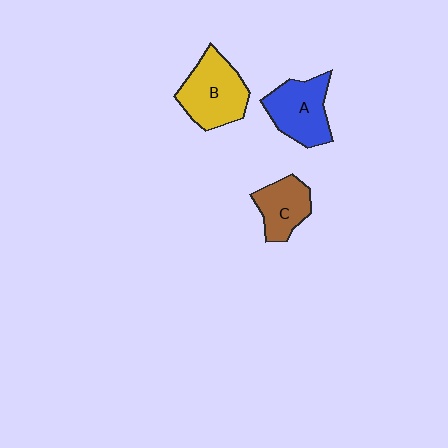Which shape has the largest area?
Shape B (yellow).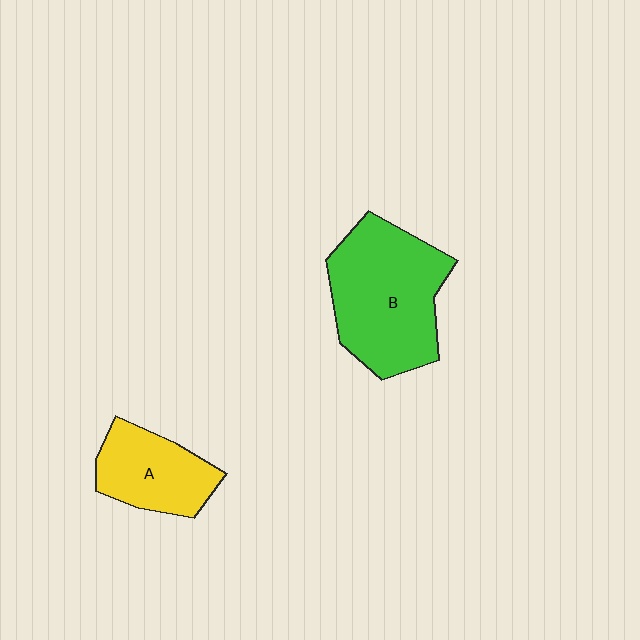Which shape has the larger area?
Shape B (green).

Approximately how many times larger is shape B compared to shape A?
Approximately 1.8 times.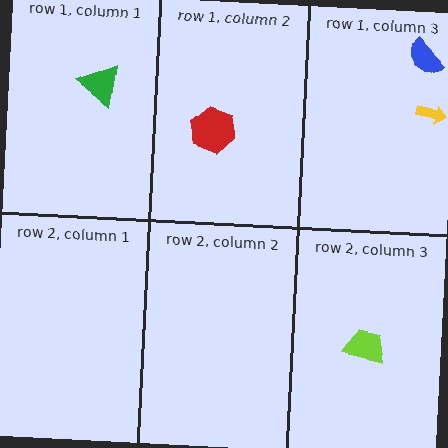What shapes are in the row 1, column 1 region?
The green triangle.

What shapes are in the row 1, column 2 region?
The red hexagon.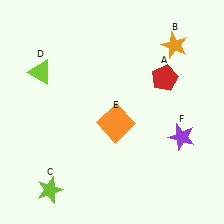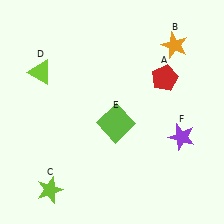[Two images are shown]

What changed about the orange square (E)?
In Image 1, E is orange. In Image 2, it changed to lime.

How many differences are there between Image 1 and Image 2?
There is 1 difference between the two images.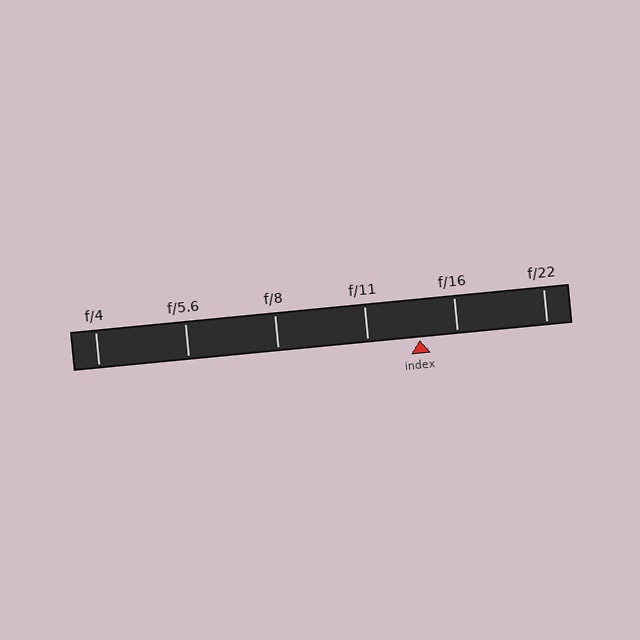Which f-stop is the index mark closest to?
The index mark is closest to f/16.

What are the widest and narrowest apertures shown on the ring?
The widest aperture shown is f/4 and the narrowest is f/22.